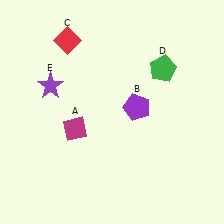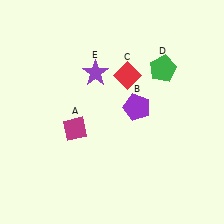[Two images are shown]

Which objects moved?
The objects that moved are: the red diamond (C), the purple star (E).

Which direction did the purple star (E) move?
The purple star (E) moved right.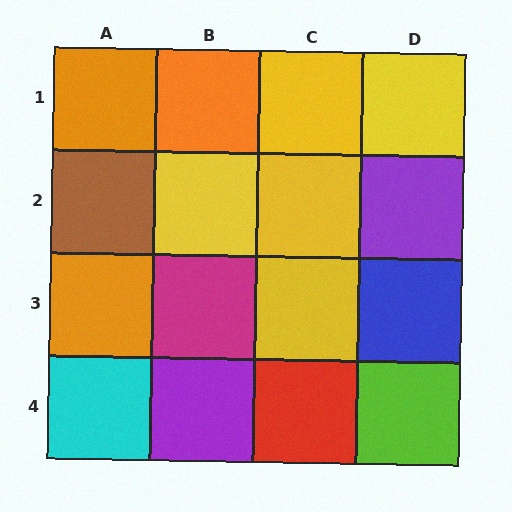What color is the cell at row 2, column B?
Yellow.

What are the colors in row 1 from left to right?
Orange, orange, yellow, yellow.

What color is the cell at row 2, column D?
Purple.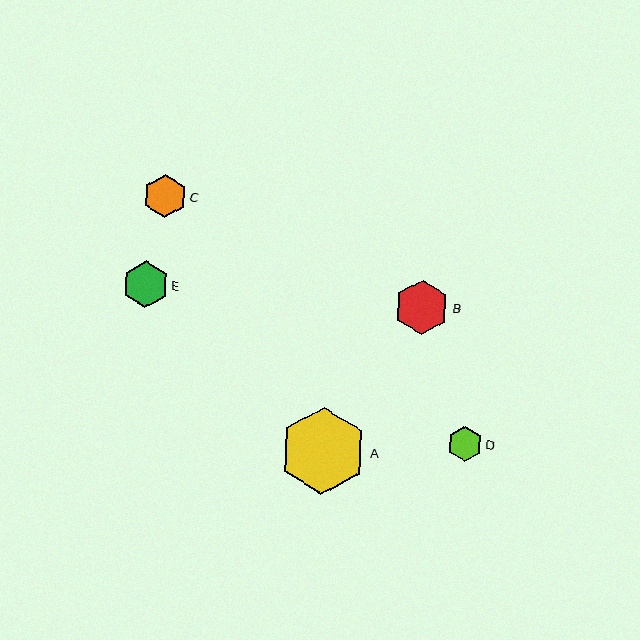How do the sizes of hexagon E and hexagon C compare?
Hexagon E and hexagon C are approximately the same size.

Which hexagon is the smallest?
Hexagon D is the smallest with a size of approximately 35 pixels.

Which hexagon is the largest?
Hexagon A is the largest with a size of approximately 87 pixels.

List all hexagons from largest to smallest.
From largest to smallest: A, B, E, C, D.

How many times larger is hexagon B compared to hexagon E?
Hexagon B is approximately 1.2 times the size of hexagon E.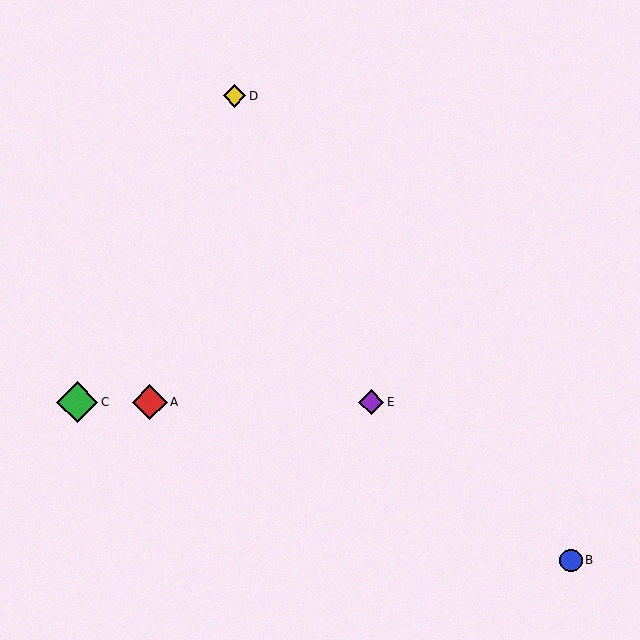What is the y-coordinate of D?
Object D is at y≈96.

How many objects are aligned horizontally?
3 objects (A, C, E) are aligned horizontally.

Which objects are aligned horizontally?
Objects A, C, E are aligned horizontally.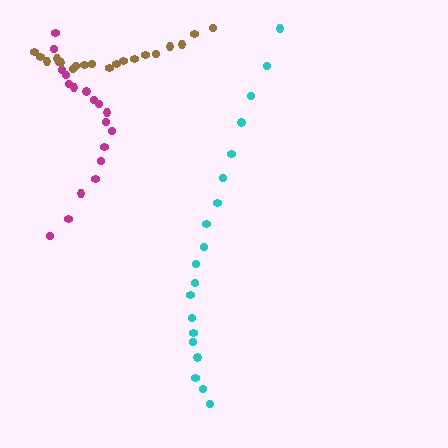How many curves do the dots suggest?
There are 3 distinct paths.